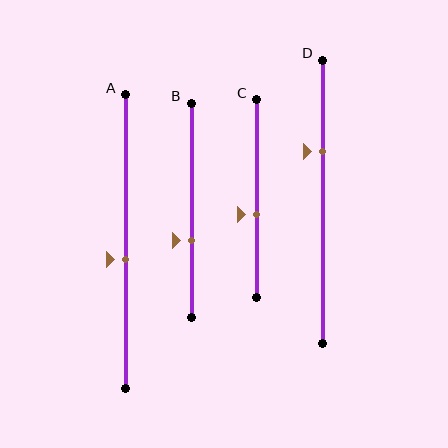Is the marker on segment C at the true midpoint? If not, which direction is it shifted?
No, the marker on segment C is shifted downward by about 8% of the segment length.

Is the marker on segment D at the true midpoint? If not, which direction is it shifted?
No, the marker on segment D is shifted upward by about 18% of the segment length.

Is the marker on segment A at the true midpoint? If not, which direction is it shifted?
No, the marker on segment A is shifted downward by about 6% of the segment length.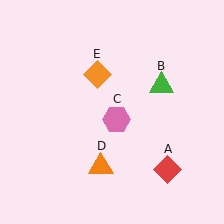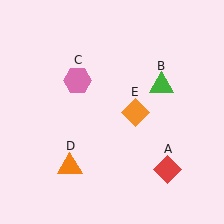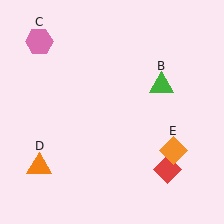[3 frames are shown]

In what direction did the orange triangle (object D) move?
The orange triangle (object D) moved left.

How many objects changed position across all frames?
3 objects changed position: pink hexagon (object C), orange triangle (object D), orange diamond (object E).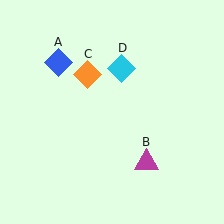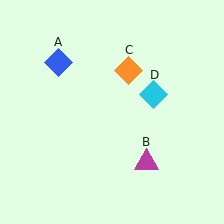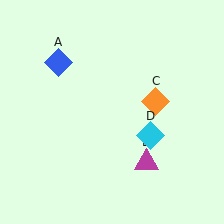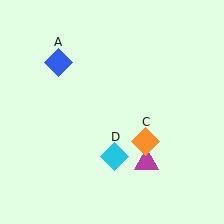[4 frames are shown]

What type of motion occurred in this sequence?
The orange diamond (object C), cyan diamond (object D) rotated clockwise around the center of the scene.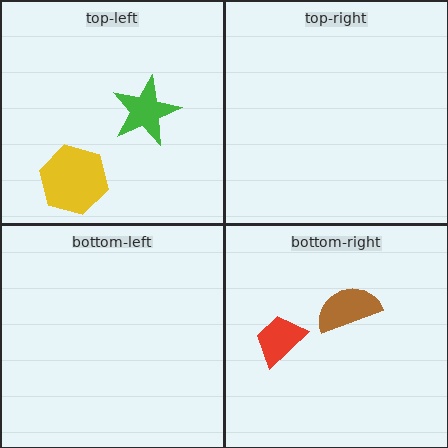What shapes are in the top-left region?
The yellow hexagon, the green star.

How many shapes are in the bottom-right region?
2.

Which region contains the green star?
The top-left region.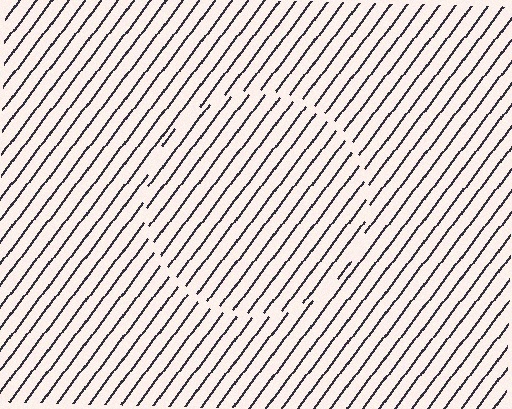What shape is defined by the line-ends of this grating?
An illusory circle. The interior of the shape contains the same grating, shifted by half a period — the contour is defined by the phase discontinuity where line-ends from the inner and outer gratings abut.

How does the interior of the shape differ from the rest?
The interior of the shape contains the same grating, shifted by half a period — the contour is defined by the phase discontinuity where line-ends from the inner and outer gratings abut.